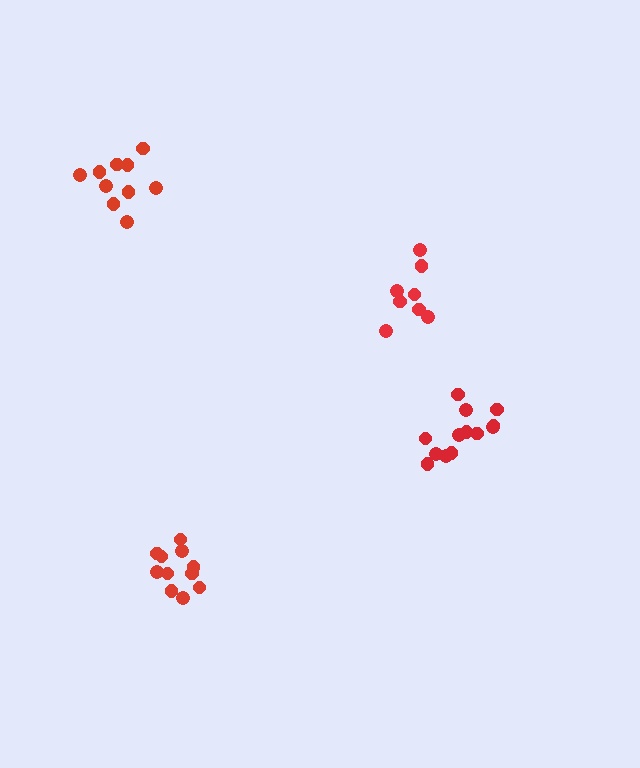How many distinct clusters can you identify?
There are 4 distinct clusters.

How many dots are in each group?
Group 1: 8 dots, Group 2: 11 dots, Group 3: 10 dots, Group 4: 13 dots (42 total).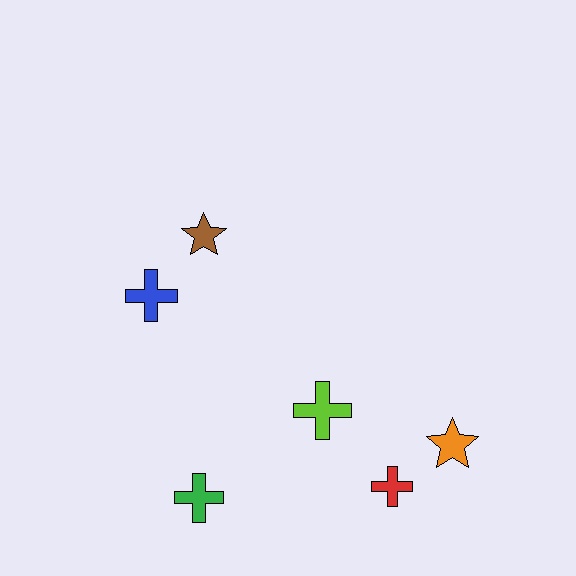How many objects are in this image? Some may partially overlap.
There are 6 objects.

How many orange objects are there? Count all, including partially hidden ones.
There is 1 orange object.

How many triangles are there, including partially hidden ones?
There are no triangles.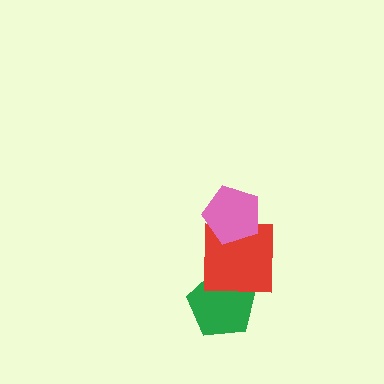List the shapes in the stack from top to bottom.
From top to bottom: the pink pentagon, the red square, the green pentagon.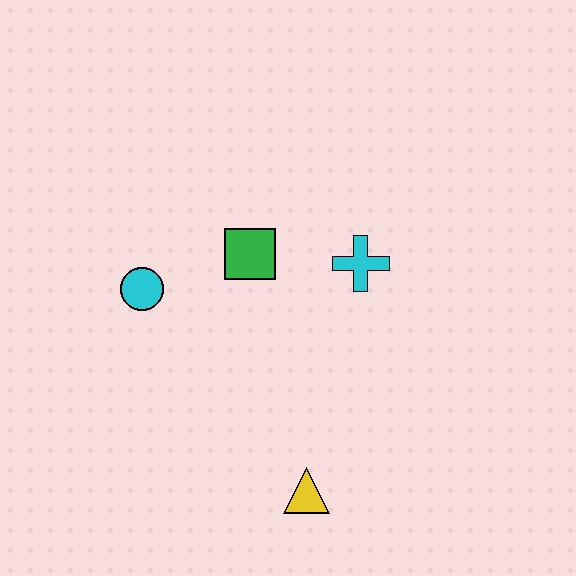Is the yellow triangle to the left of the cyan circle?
No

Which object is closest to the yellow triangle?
The cyan cross is closest to the yellow triangle.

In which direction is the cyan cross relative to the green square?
The cyan cross is to the right of the green square.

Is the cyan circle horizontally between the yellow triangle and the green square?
No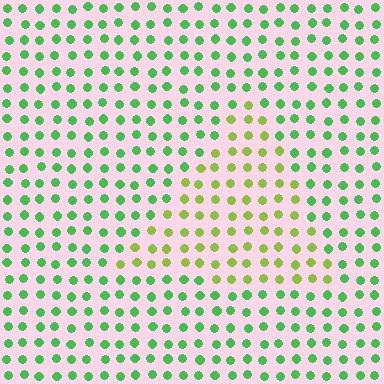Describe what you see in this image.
The image is filled with small green elements in a uniform arrangement. A triangle-shaped region is visible where the elements are tinted to a slightly different hue, forming a subtle color boundary.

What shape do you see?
I see a triangle.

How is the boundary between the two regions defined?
The boundary is defined purely by a slight shift in hue (about 42 degrees). Spacing, size, and orientation are identical on both sides.